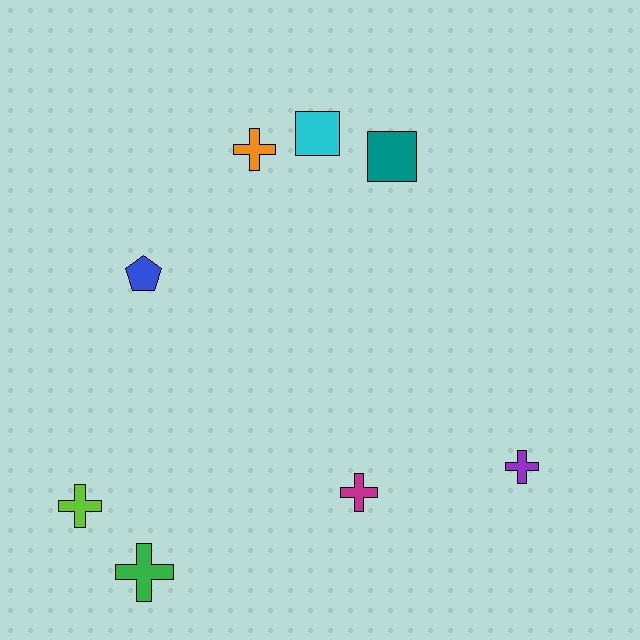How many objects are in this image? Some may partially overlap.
There are 8 objects.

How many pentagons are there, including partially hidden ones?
There is 1 pentagon.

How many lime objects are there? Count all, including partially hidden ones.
There is 1 lime object.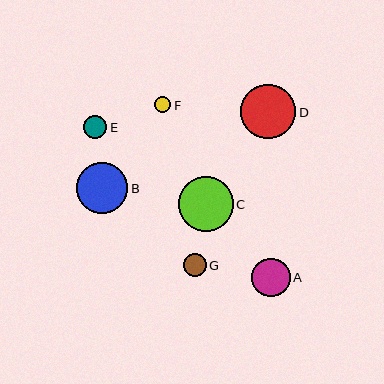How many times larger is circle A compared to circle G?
Circle A is approximately 1.7 times the size of circle G.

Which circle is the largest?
Circle C is the largest with a size of approximately 55 pixels.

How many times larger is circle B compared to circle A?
Circle B is approximately 1.3 times the size of circle A.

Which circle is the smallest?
Circle F is the smallest with a size of approximately 16 pixels.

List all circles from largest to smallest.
From largest to smallest: C, D, B, A, E, G, F.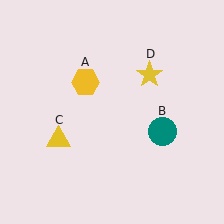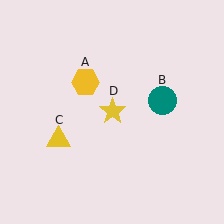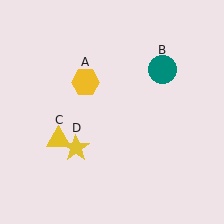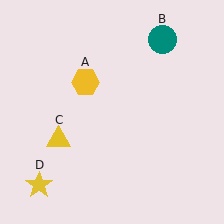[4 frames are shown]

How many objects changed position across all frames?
2 objects changed position: teal circle (object B), yellow star (object D).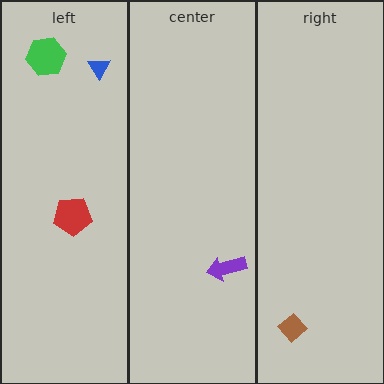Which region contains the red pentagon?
The left region.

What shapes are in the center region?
The purple arrow.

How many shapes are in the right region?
1.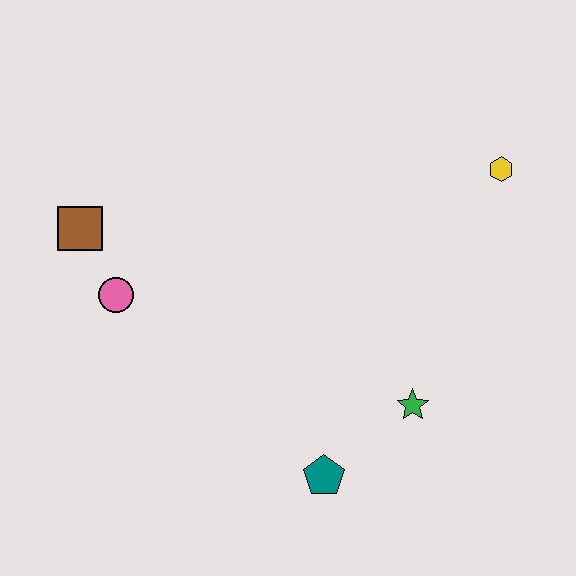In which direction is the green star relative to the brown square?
The green star is to the right of the brown square.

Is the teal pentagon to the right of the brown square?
Yes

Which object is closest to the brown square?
The pink circle is closest to the brown square.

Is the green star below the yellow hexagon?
Yes